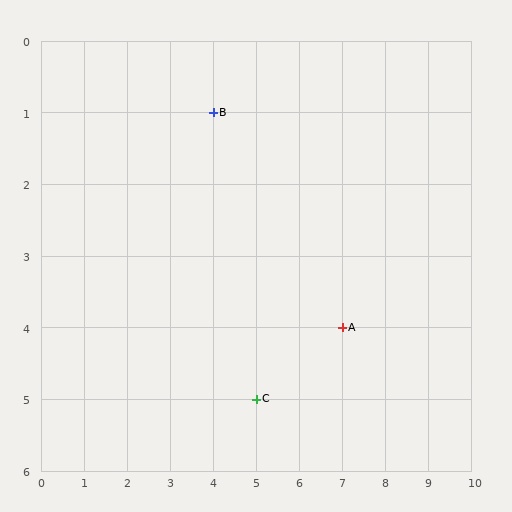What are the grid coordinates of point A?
Point A is at grid coordinates (7, 4).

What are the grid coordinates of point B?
Point B is at grid coordinates (4, 1).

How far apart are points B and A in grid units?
Points B and A are 3 columns and 3 rows apart (about 4.2 grid units diagonally).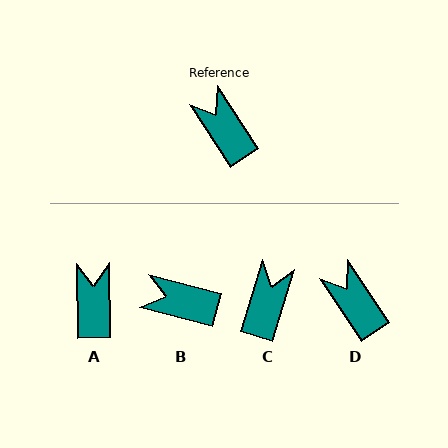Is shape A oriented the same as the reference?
No, it is off by about 33 degrees.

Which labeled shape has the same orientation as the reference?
D.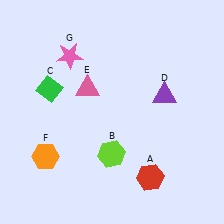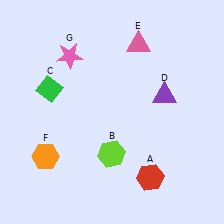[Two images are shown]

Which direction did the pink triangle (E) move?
The pink triangle (E) moved right.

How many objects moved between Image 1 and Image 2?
1 object moved between the two images.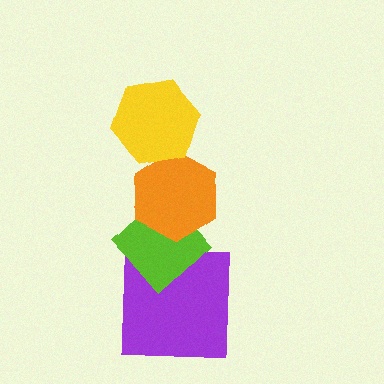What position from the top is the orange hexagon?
The orange hexagon is 2nd from the top.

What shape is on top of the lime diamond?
The orange hexagon is on top of the lime diamond.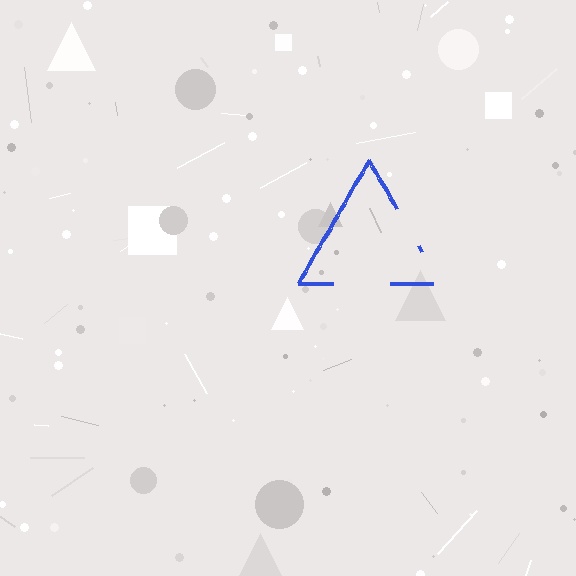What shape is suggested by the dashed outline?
The dashed outline suggests a triangle.